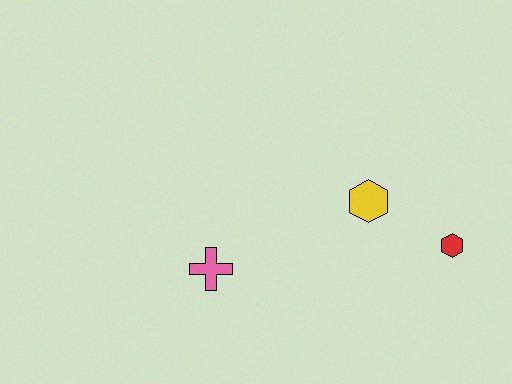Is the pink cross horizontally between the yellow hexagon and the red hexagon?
No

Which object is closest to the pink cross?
The yellow hexagon is closest to the pink cross.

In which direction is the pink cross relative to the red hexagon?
The pink cross is to the left of the red hexagon.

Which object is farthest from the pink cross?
The red hexagon is farthest from the pink cross.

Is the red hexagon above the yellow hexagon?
No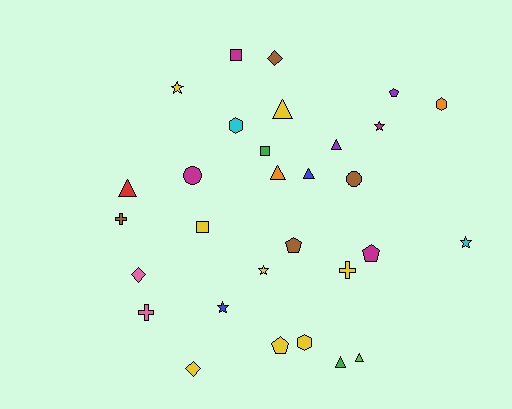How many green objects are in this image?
There are 2 green objects.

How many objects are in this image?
There are 30 objects.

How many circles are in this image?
There are 2 circles.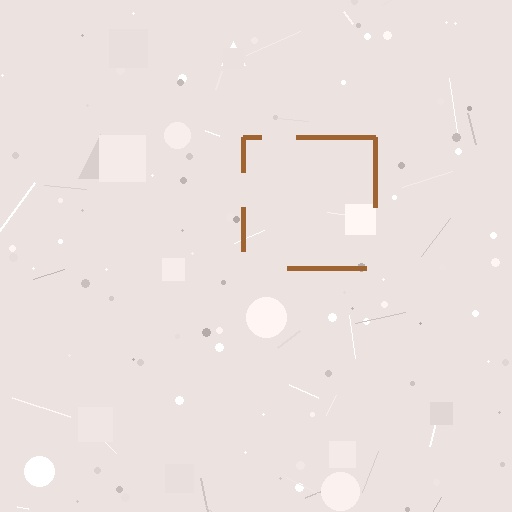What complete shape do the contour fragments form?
The contour fragments form a square.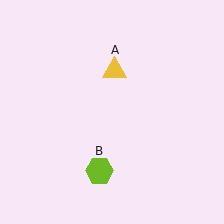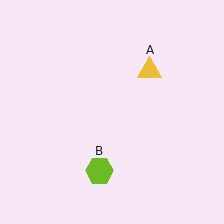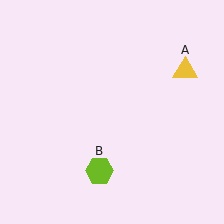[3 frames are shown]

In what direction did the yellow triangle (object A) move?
The yellow triangle (object A) moved right.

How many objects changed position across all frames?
1 object changed position: yellow triangle (object A).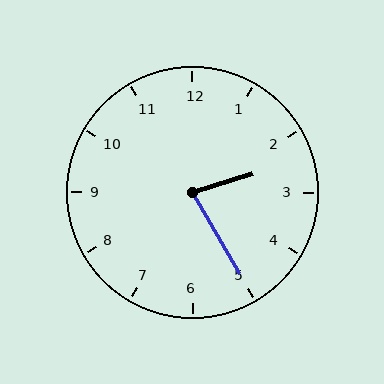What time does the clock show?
2:25.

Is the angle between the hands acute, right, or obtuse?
It is acute.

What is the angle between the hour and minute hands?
Approximately 78 degrees.